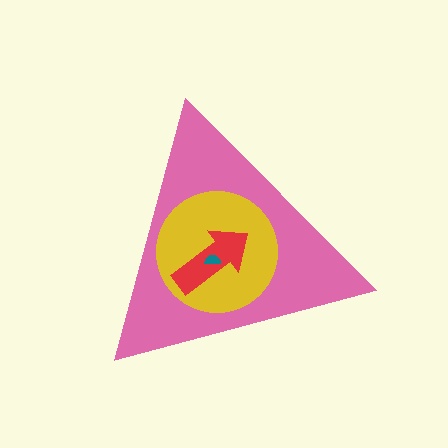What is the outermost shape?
The pink triangle.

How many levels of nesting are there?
4.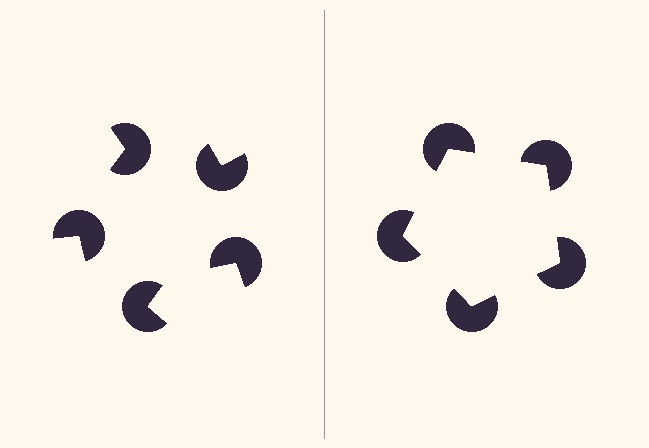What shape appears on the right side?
An illusory pentagon.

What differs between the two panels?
The pac-man discs are positioned identically on both sides; only the wedge orientations differ. On the right they align to a pentagon; on the left they are misaligned.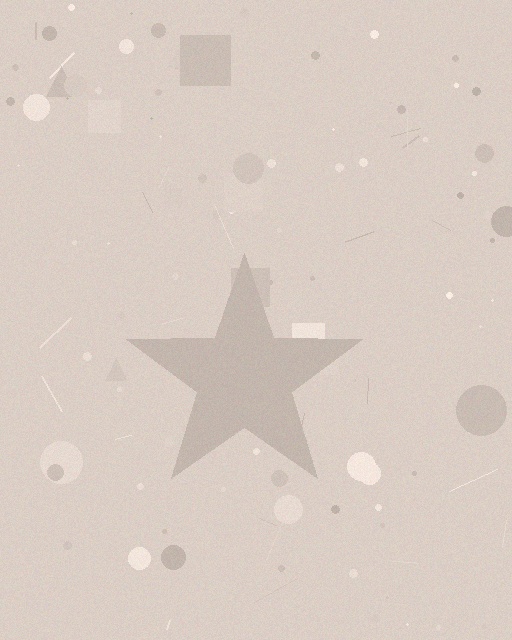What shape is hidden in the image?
A star is hidden in the image.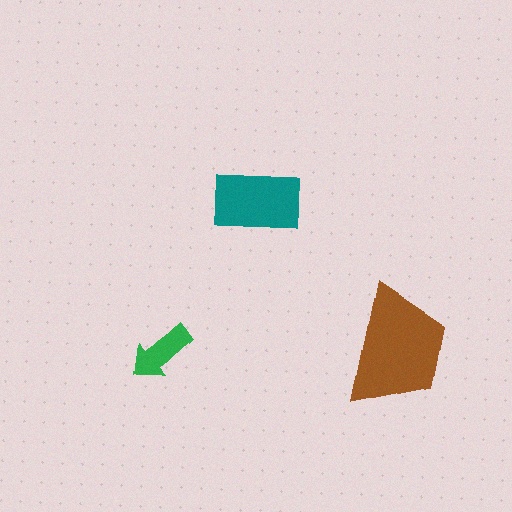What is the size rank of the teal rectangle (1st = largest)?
2nd.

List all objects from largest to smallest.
The brown trapezoid, the teal rectangle, the green arrow.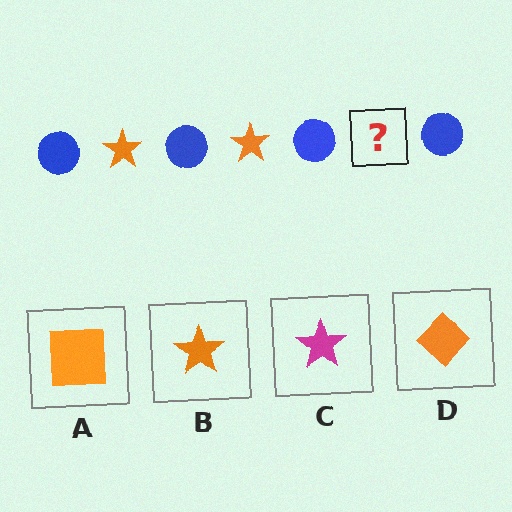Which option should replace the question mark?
Option B.